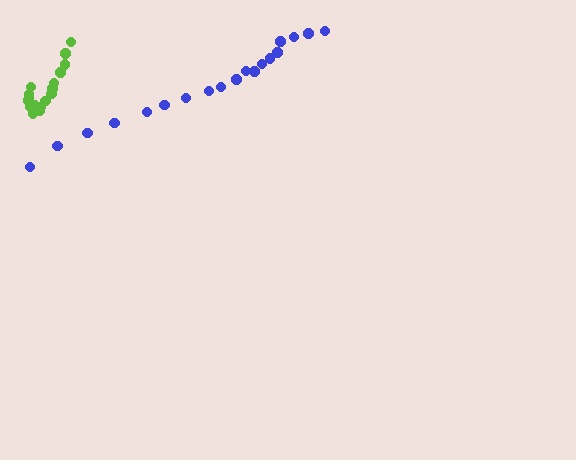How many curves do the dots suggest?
There are 2 distinct paths.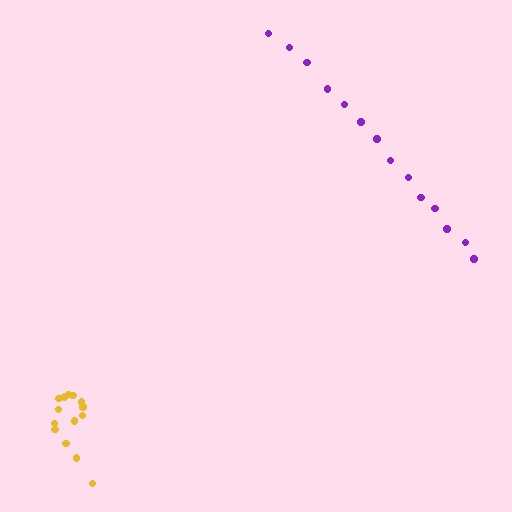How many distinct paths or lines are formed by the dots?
There are 2 distinct paths.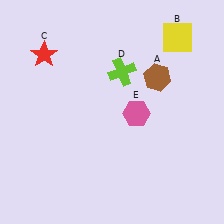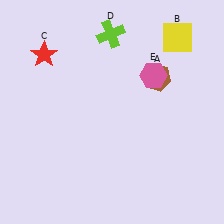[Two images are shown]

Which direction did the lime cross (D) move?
The lime cross (D) moved up.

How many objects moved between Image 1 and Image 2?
2 objects moved between the two images.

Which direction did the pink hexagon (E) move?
The pink hexagon (E) moved up.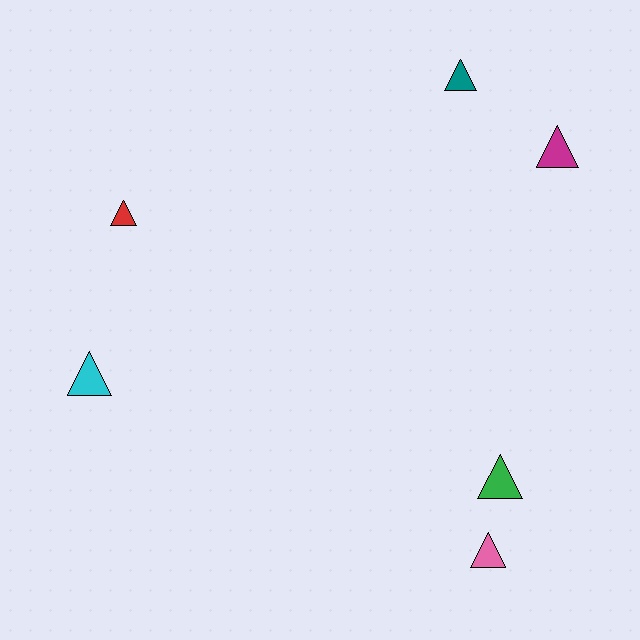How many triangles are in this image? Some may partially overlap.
There are 6 triangles.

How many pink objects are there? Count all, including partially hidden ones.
There is 1 pink object.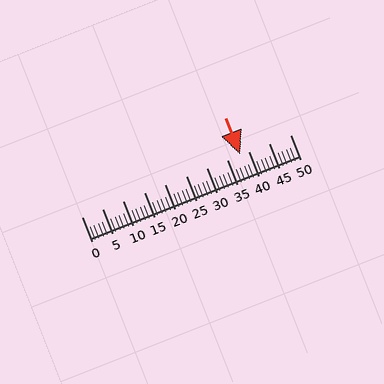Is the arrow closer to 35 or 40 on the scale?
The arrow is closer to 40.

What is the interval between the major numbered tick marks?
The major tick marks are spaced 5 units apart.